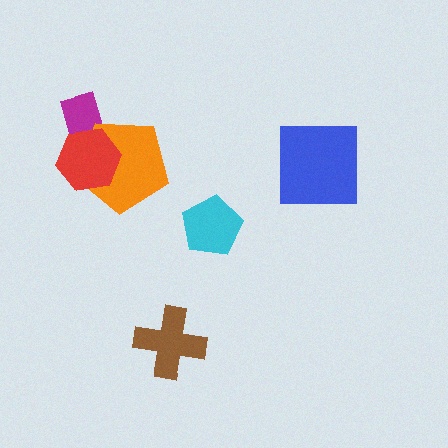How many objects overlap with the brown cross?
0 objects overlap with the brown cross.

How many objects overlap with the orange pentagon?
2 objects overlap with the orange pentagon.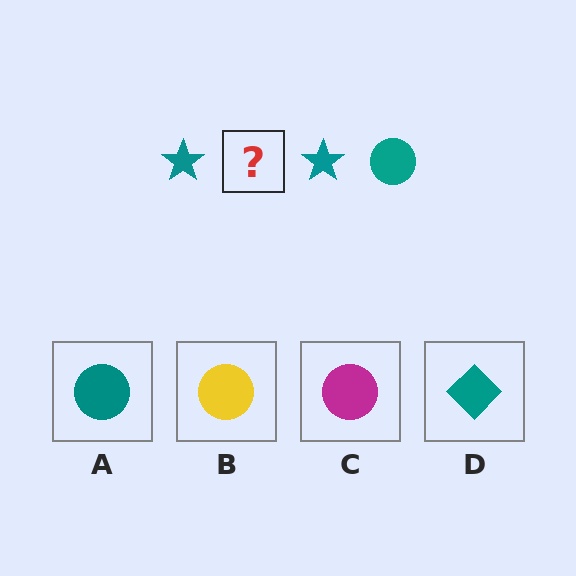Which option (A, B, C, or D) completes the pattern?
A.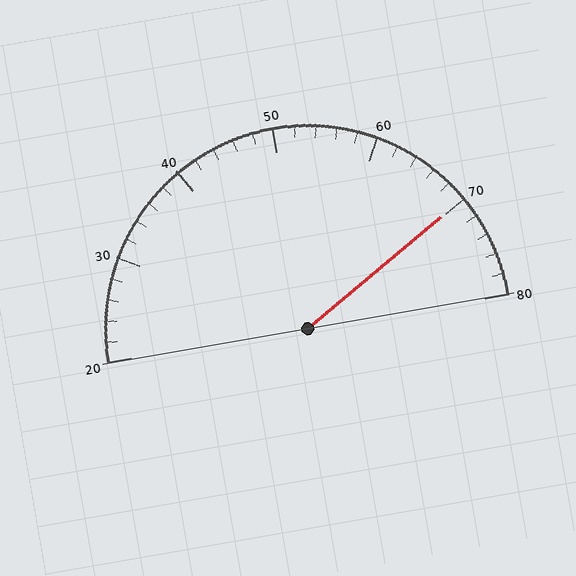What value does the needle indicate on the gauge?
The needle indicates approximately 70.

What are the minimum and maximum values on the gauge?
The gauge ranges from 20 to 80.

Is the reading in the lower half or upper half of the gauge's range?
The reading is in the upper half of the range (20 to 80).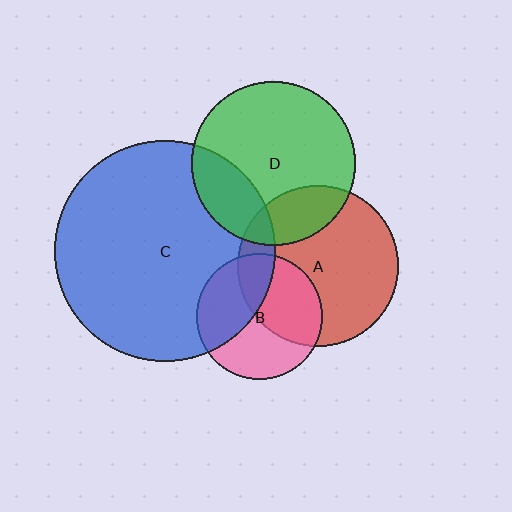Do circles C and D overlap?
Yes.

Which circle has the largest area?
Circle C (blue).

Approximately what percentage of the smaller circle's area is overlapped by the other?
Approximately 25%.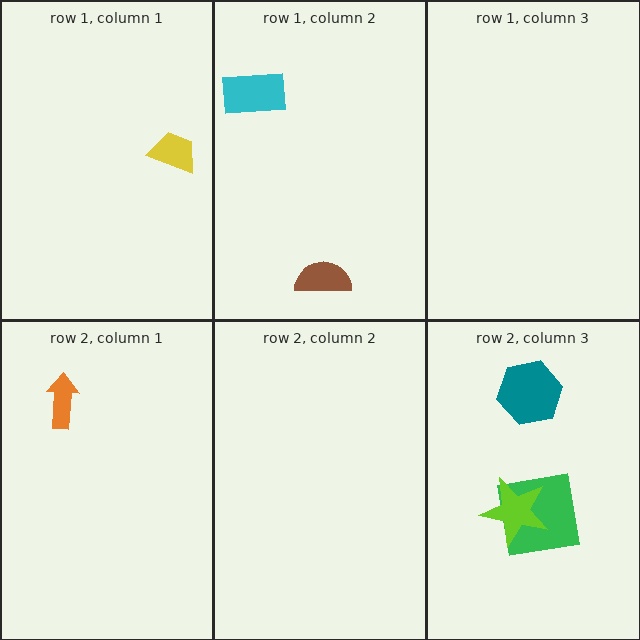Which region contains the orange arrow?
The row 2, column 1 region.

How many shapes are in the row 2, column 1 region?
1.